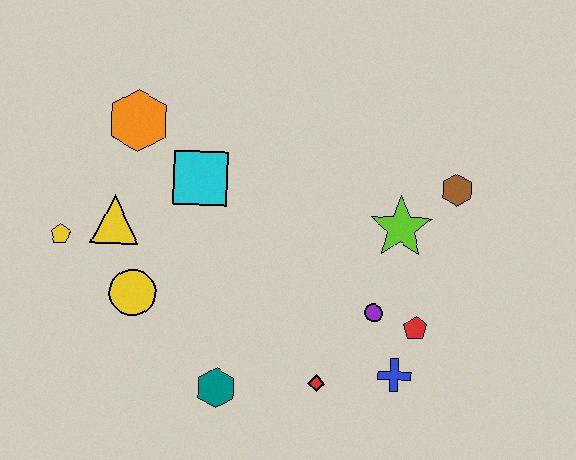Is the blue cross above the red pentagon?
No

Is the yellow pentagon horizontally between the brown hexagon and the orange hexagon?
No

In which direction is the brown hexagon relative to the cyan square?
The brown hexagon is to the right of the cyan square.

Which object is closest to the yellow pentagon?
The yellow triangle is closest to the yellow pentagon.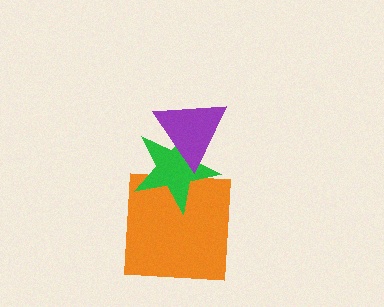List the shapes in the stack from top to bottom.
From top to bottom: the purple triangle, the green star, the orange square.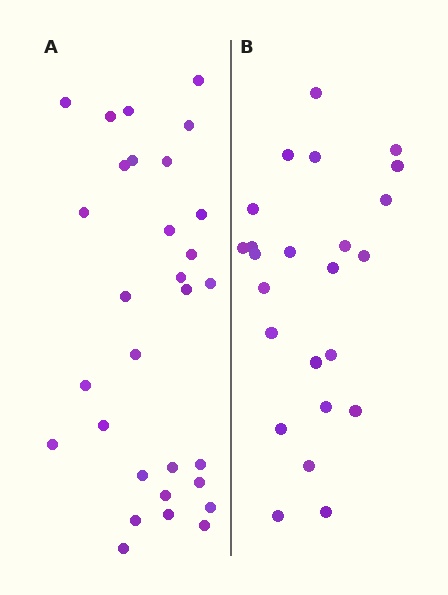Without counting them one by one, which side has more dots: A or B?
Region A (the left region) has more dots.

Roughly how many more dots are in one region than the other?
Region A has about 6 more dots than region B.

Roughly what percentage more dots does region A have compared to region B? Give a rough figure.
About 25% more.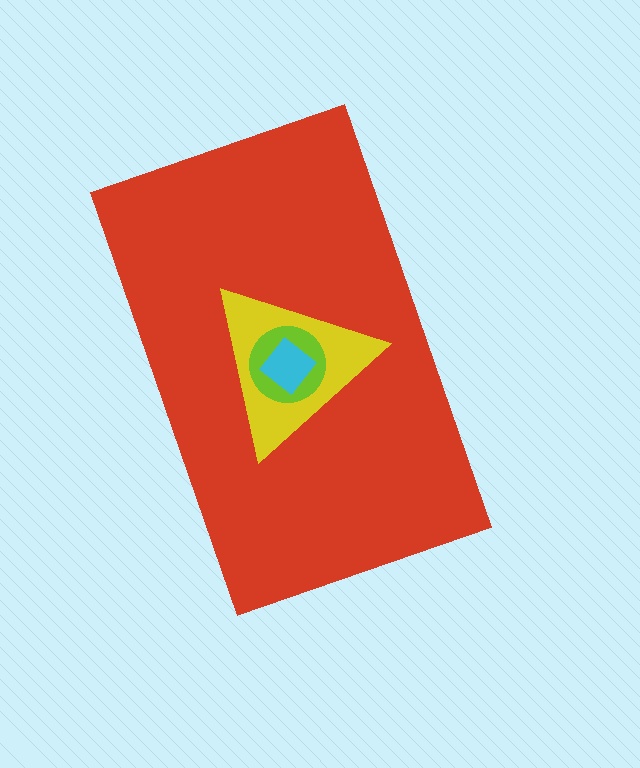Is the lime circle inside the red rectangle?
Yes.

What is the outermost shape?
The red rectangle.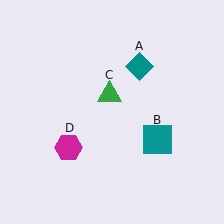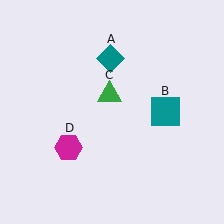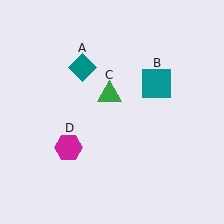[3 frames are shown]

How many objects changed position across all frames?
2 objects changed position: teal diamond (object A), teal square (object B).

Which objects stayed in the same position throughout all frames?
Green triangle (object C) and magenta hexagon (object D) remained stationary.